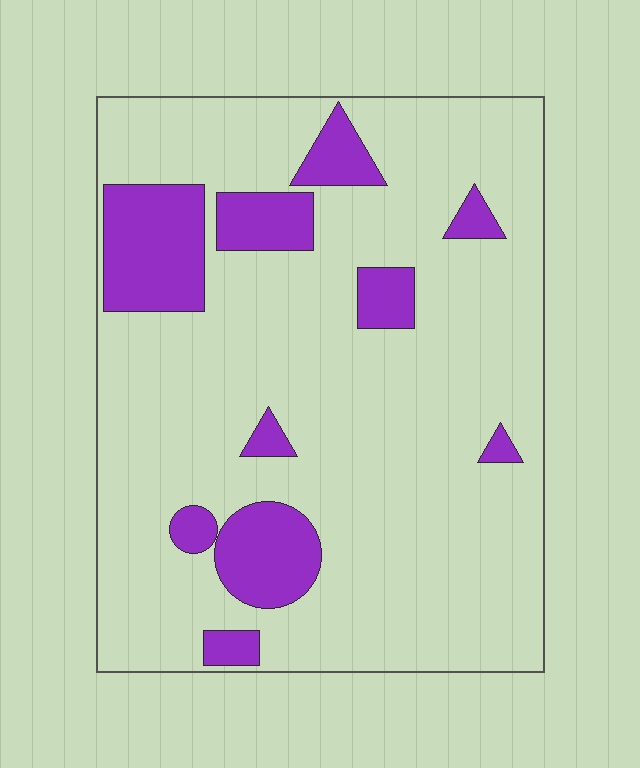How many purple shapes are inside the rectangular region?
10.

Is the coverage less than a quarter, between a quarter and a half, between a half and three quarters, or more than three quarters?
Less than a quarter.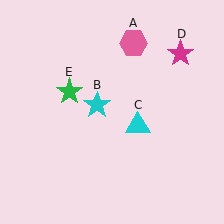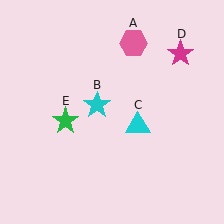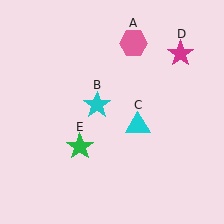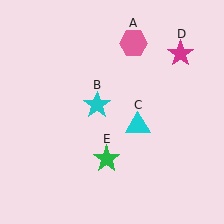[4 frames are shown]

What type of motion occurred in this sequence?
The green star (object E) rotated counterclockwise around the center of the scene.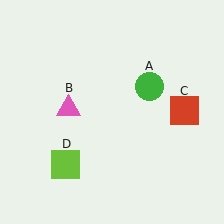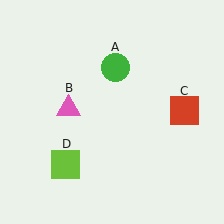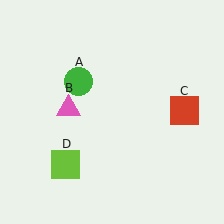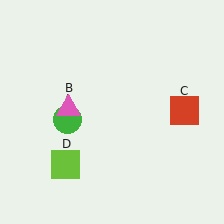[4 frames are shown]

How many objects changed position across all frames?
1 object changed position: green circle (object A).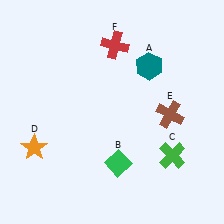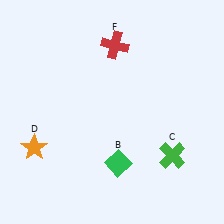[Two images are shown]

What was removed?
The teal hexagon (A), the brown cross (E) were removed in Image 2.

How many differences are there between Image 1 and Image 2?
There are 2 differences between the two images.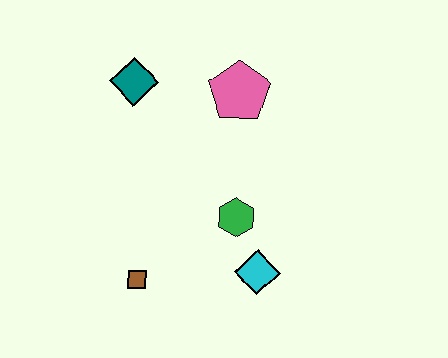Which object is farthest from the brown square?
The pink pentagon is farthest from the brown square.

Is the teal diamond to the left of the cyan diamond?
Yes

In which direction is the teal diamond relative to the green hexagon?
The teal diamond is above the green hexagon.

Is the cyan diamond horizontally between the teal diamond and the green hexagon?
No